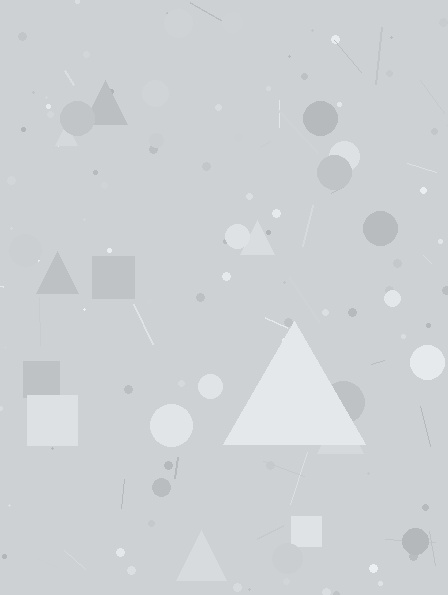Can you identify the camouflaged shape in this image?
The camouflaged shape is a triangle.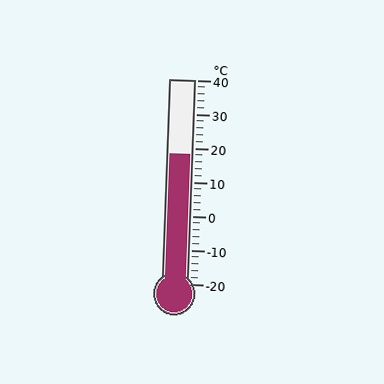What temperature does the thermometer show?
The thermometer shows approximately 18°C.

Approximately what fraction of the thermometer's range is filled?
The thermometer is filled to approximately 65% of its range.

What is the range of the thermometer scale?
The thermometer scale ranges from -20°C to 40°C.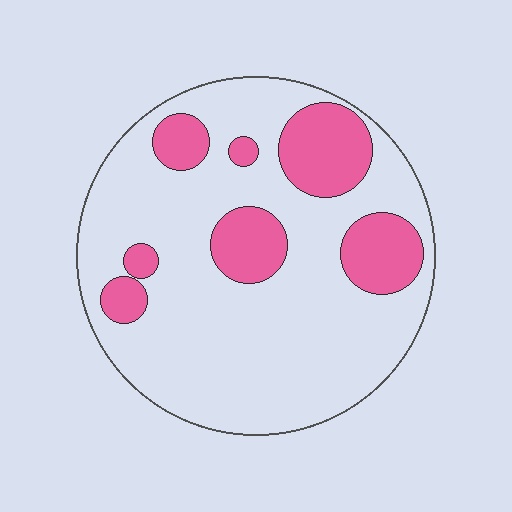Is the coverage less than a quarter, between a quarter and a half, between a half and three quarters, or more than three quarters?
Less than a quarter.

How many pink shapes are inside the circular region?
7.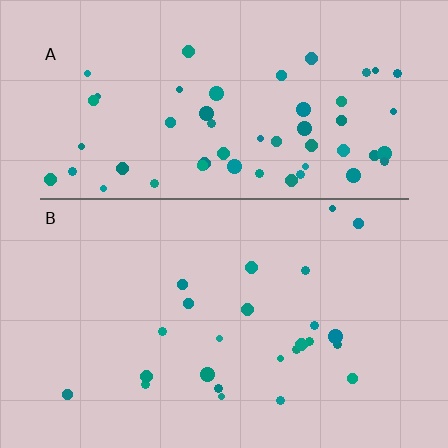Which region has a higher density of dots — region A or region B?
A (the top).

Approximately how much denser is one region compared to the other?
Approximately 2.3× — region A over region B.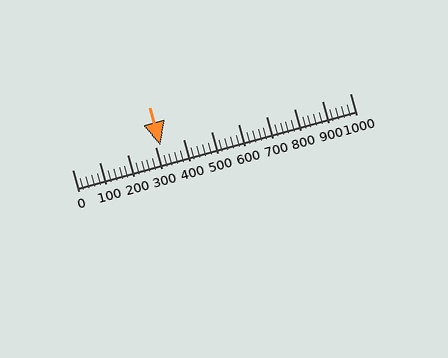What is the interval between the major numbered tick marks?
The major tick marks are spaced 100 units apart.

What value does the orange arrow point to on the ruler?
The orange arrow points to approximately 317.